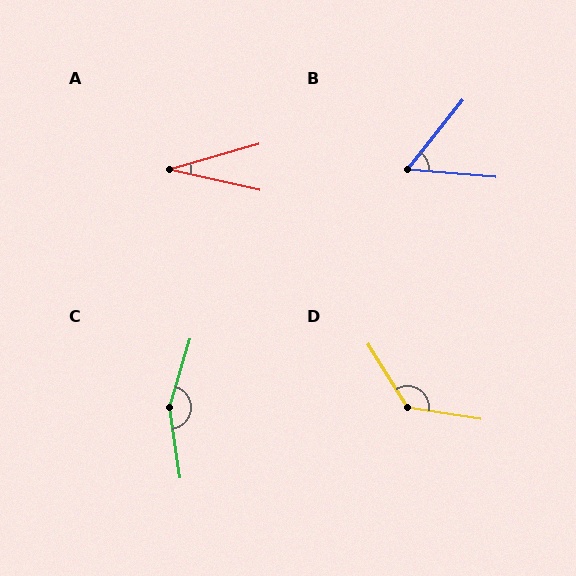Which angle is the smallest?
A, at approximately 29 degrees.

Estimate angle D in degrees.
Approximately 131 degrees.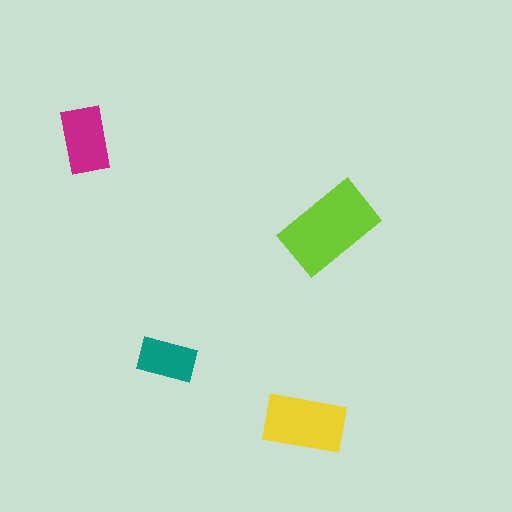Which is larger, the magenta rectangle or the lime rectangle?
The lime one.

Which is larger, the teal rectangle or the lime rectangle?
The lime one.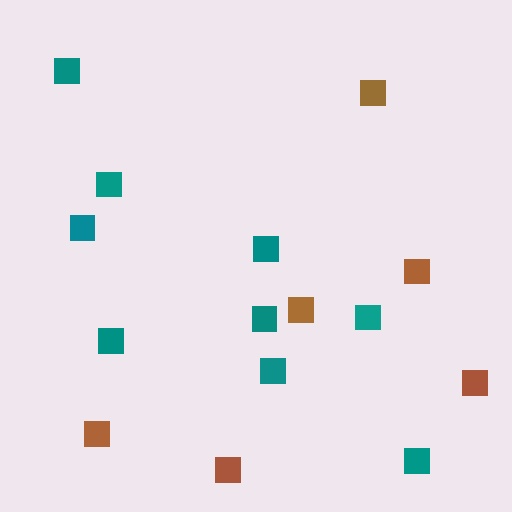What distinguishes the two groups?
There are 2 groups: one group of teal squares (9) and one group of brown squares (6).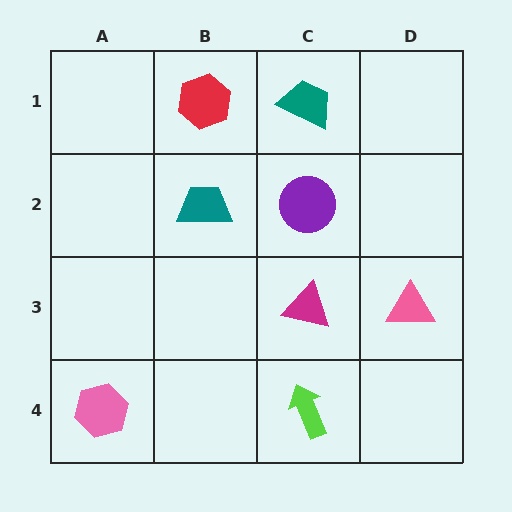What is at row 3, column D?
A pink triangle.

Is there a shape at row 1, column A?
No, that cell is empty.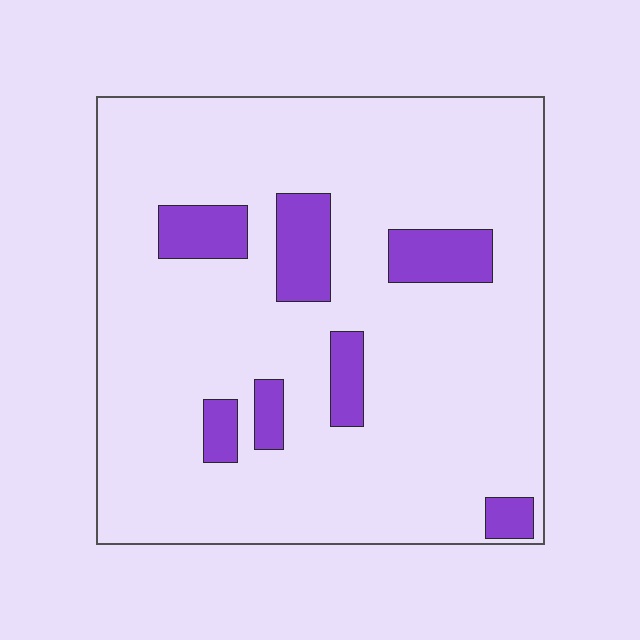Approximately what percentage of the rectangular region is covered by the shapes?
Approximately 15%.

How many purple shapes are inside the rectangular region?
7.